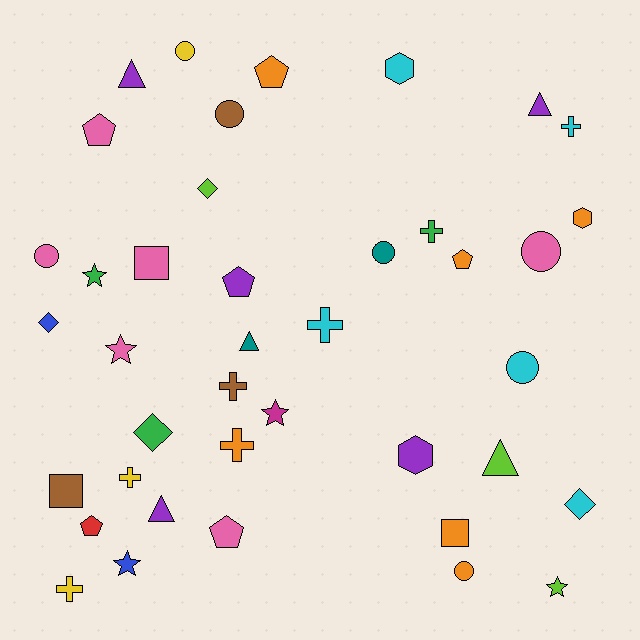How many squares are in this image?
There are 3 squares.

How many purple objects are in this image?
There are 5 purple objects.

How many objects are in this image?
There are 40 objects.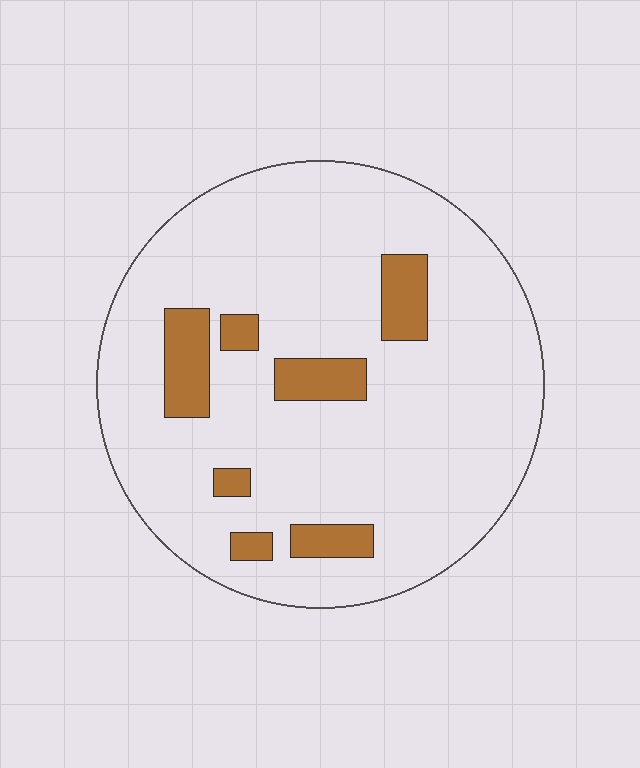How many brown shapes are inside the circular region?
7.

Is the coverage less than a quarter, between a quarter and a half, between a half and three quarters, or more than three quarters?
Less than a quarter.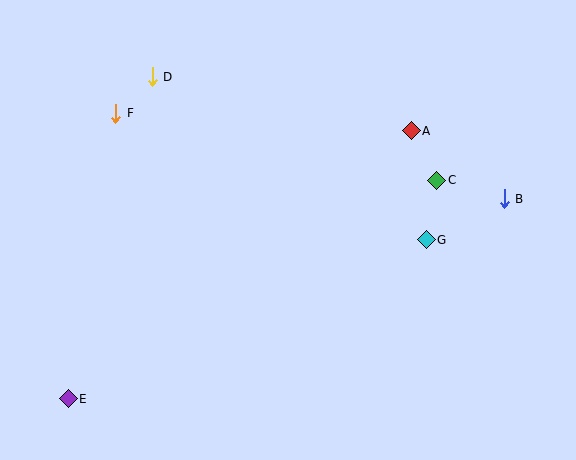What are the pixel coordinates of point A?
Point A is at (411, 131).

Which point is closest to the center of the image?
Point G at (426, 240) is closest to the center.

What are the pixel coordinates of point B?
Point B is at (504, 199).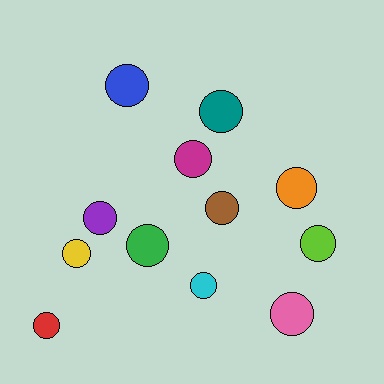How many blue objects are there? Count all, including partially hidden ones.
There is 1 blue object.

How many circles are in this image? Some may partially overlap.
There are 12 circles.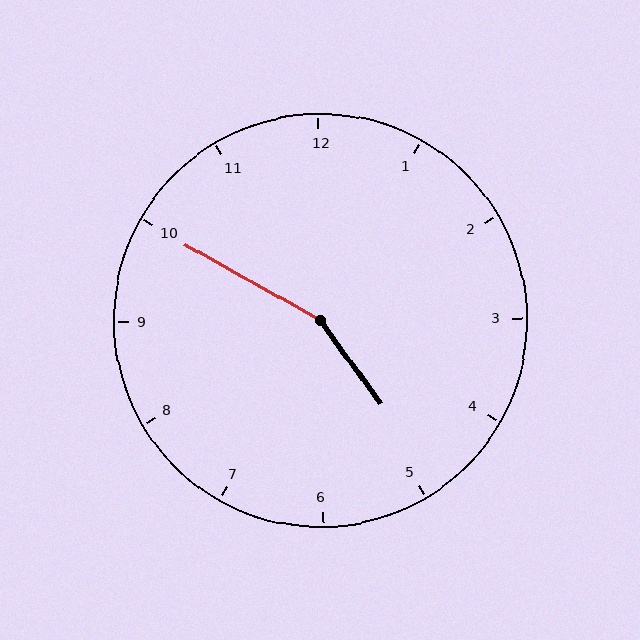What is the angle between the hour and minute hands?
Approximately 155 degrees.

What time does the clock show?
4:50.